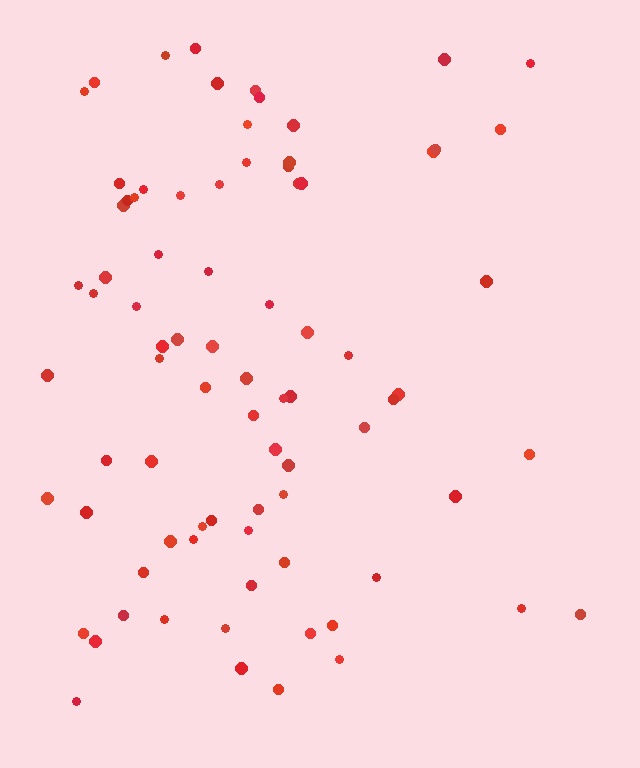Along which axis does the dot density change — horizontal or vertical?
Horizontal.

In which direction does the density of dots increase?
From right to left, with the left side densest.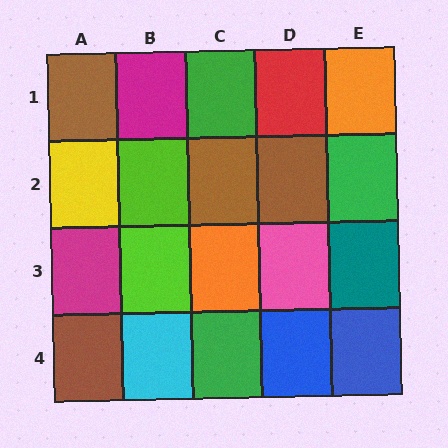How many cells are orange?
2 cells are orange.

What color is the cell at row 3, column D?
Pink.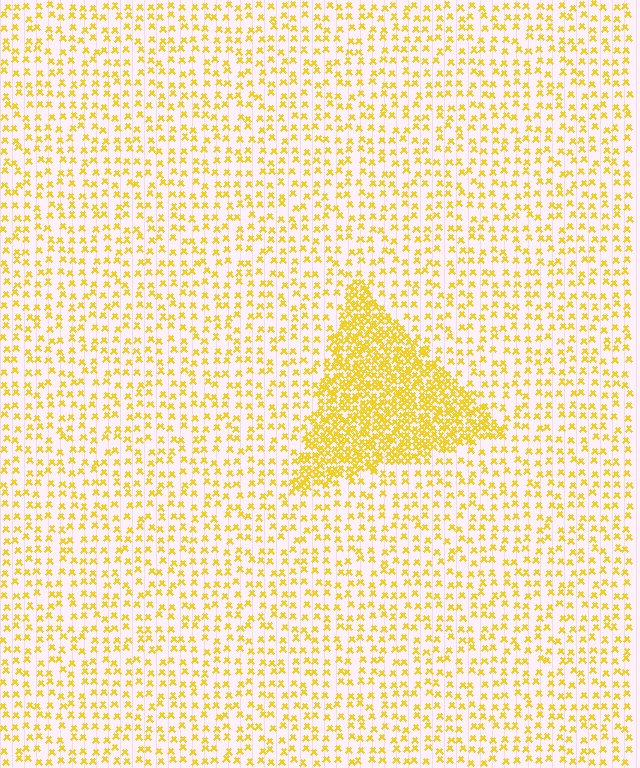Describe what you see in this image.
The image contains small yellow elements arranged at two different densities. A triangle-shaped region is visible where the elements are more densely packed than the surrounding area.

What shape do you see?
I see a triangle.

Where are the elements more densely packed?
The elements are more densely packed inside the triangle boundary.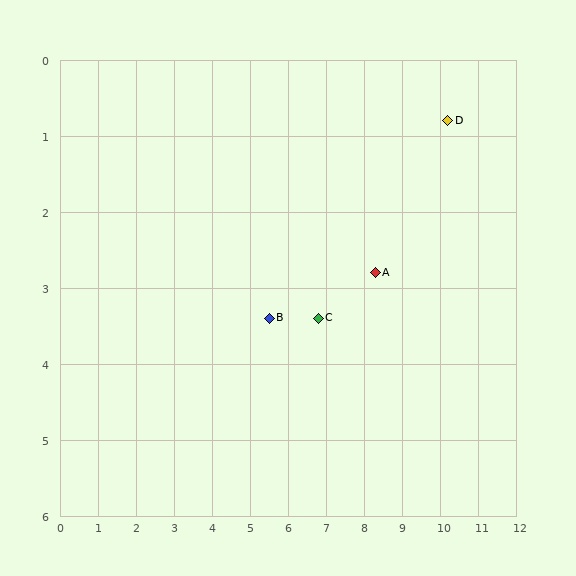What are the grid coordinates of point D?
Point D is at approximately (10.2, 0.8).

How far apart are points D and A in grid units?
Points D and A are about 2.8 grid units apart.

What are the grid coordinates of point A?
Point A is at approximately (8.3, 2.8).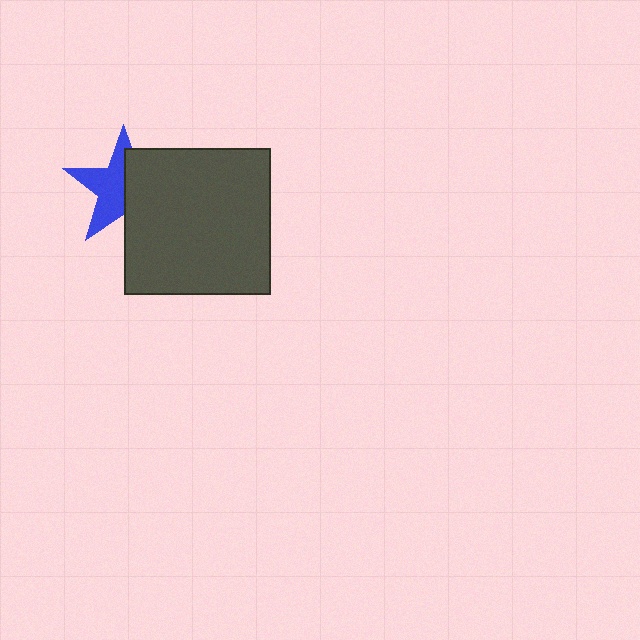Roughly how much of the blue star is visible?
About half of it is visible (roughly 52%).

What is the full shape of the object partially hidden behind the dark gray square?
The partially hidden object is a blue star.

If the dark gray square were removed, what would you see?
You would see the complete blue star.